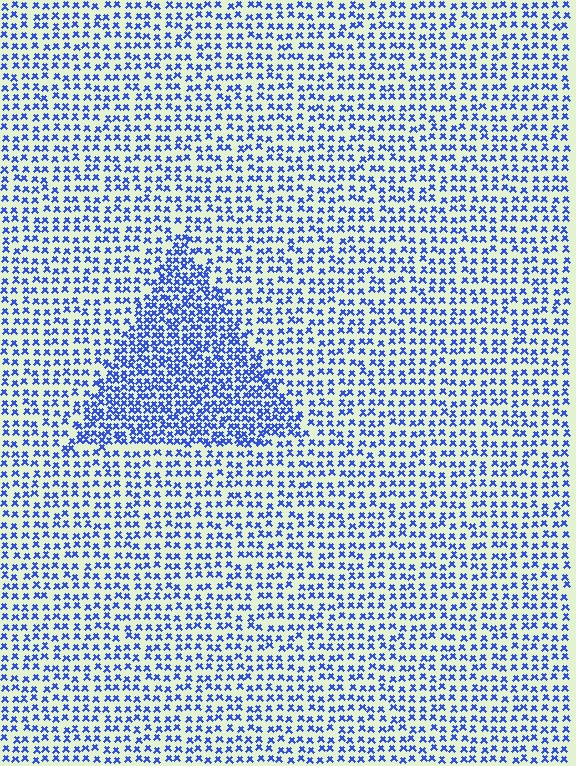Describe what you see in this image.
The image contains small blue elements arranged at two different densities. A triangle-shaped region is visible where the elements are more densely packed than the surrounding area.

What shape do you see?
I see a triangle.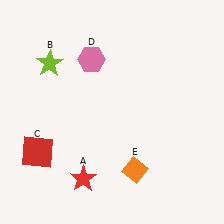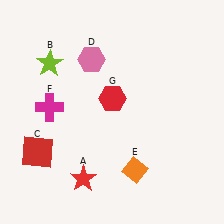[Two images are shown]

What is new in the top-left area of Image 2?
A magenta cross (F) was added in the top-left area of Image 2.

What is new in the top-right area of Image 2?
A red hexagon (G) was added in the top-right area of Image 2.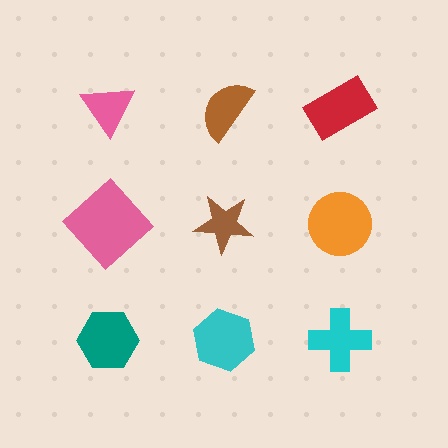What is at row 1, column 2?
A brown semicircle.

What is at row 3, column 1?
A teal hexagon.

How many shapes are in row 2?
3 shapes.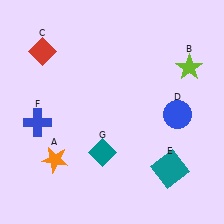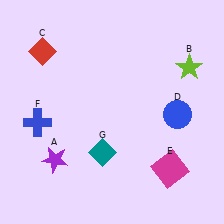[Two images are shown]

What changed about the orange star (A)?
In Image 1, A is orange. In Image 2, it changed to purple.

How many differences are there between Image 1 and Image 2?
There are 2 differences between the two images.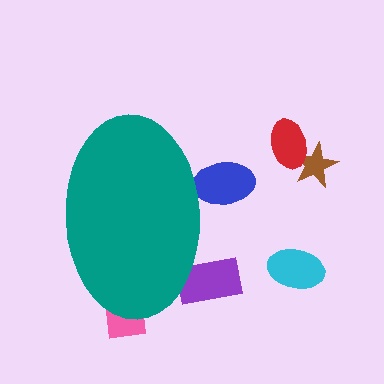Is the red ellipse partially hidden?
No, the red ellipse is fully visible.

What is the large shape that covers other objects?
A teal ellipse.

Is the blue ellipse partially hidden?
Yes, the blue ellipse is partially hidden behind the teal ellipse.